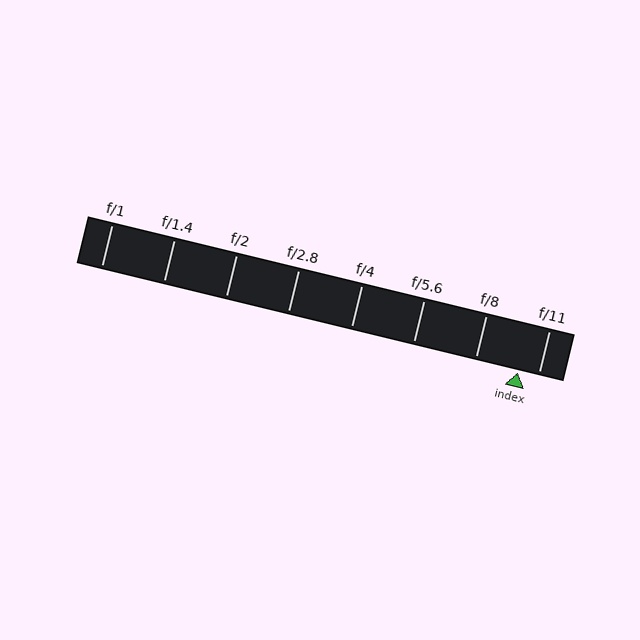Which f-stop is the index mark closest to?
The index mark is closest to f/11.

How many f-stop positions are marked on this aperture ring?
There are 8 f-stop positions marked.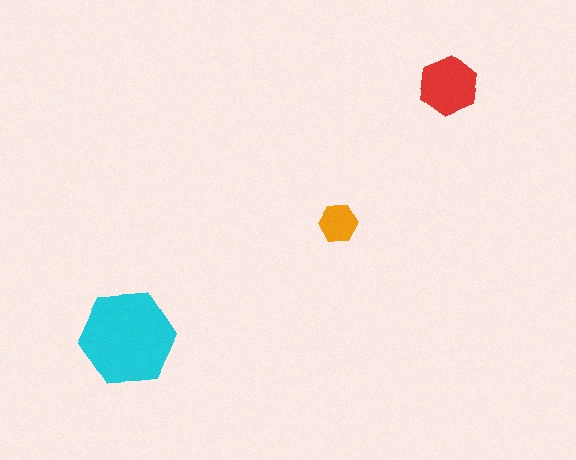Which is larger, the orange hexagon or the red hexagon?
The red one.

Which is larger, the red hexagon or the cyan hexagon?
The cyan one.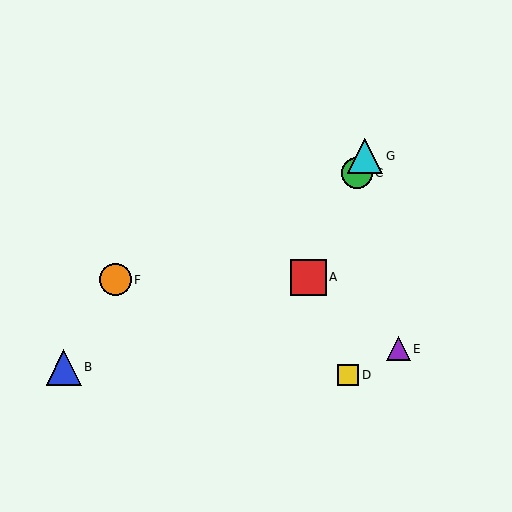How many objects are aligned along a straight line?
3 objects (A, C, G) are aligned along a straight line.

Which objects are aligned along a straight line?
Objects A, C, G are aligned along a straight line.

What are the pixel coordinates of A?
Object A is at (308, 277).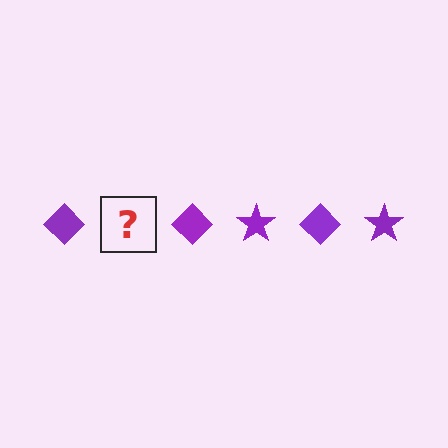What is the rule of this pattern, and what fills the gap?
The rule is that the pattern cycles through diamond, star shapes in purple. The gap should be filled with a purple star.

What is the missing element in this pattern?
The missing element is a purple star.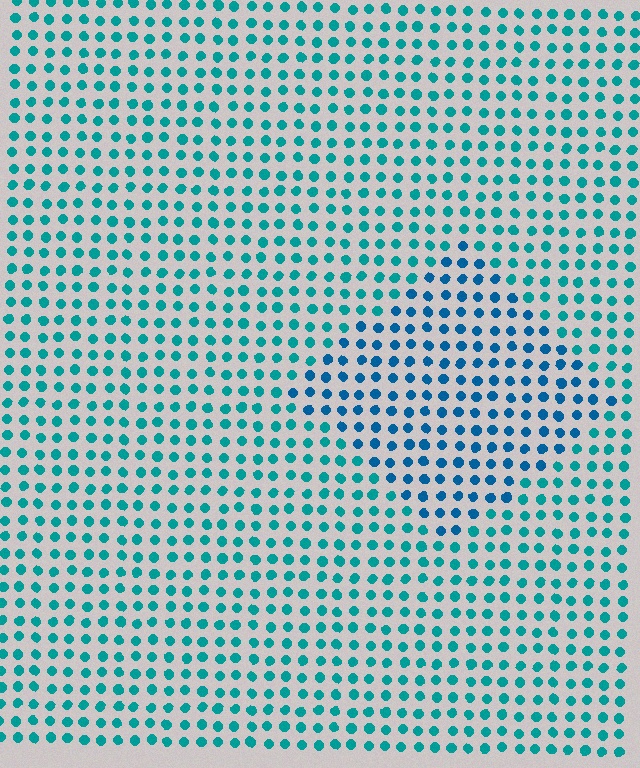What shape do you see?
I see a diamond.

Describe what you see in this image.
The image is filled with small teal elements in a uniform arrangement. A diamond-shaped region is visible where the elements are tinted to a slightly different hue, forming a subtle color boundary.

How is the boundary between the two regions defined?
The boundary is defined purely by a slight shift in hue (about 25 degrees). Spacing, size, and orientation are identical on both sides.